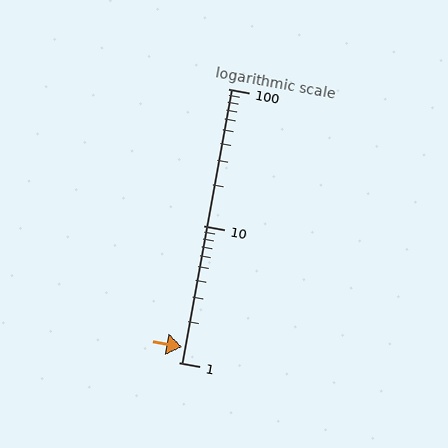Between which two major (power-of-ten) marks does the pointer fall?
The pointer is between 1 and 10.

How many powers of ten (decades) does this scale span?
The scale spans 2 decades, from 1 to 100.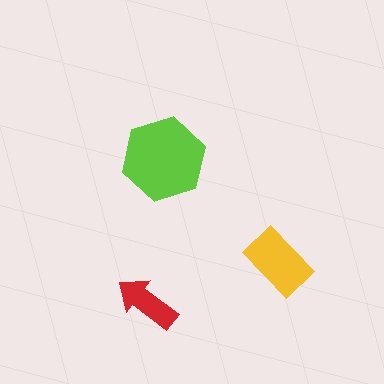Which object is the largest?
The lime hexagon.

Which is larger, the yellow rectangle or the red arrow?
The yellow rectangle.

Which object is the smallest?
The red arrow.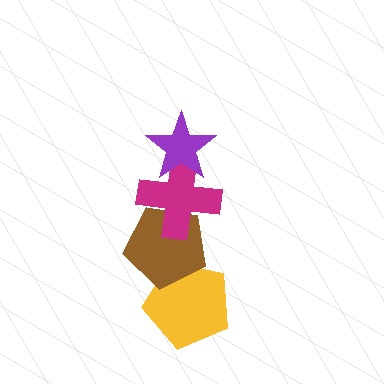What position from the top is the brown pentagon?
The brown pentagon is 3rd from the top.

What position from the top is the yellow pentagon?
The yellow pentagon is 4th from the top.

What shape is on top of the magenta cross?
The purple star is on top of the magenta cross.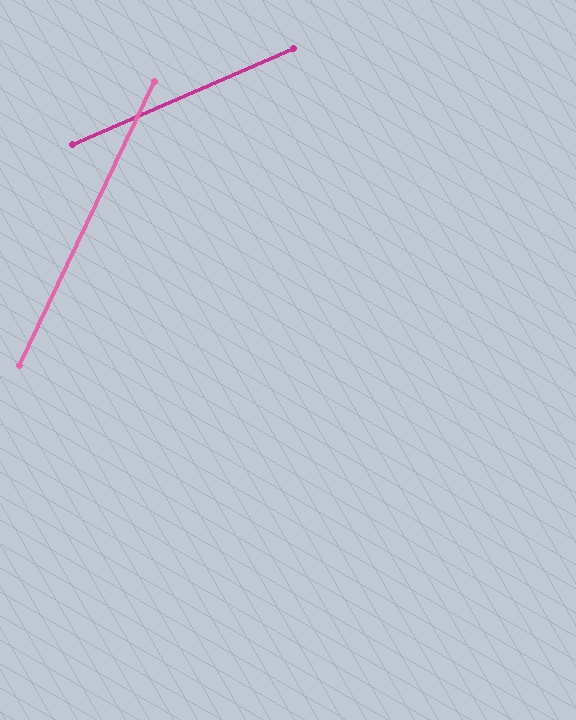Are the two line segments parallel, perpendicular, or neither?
Neither parallel nor perpendicular — they differ by about 41°.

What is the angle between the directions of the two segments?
Approximately 41 degrees.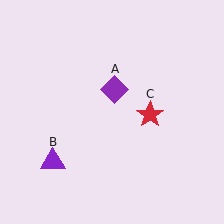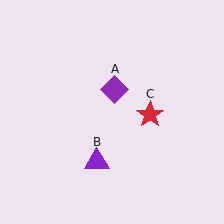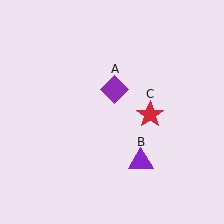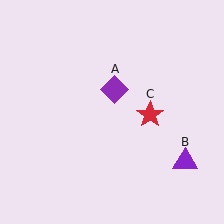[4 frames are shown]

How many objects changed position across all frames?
1 object changed position: purple triangle (object B).